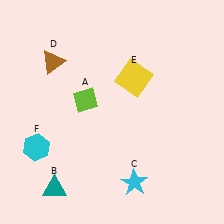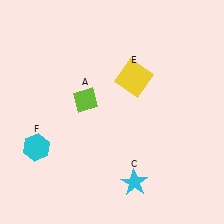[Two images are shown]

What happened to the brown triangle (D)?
The brown triangle (D) was removed in Image 2. It was in the top-left area of Image 1.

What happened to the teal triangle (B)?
The teal triangle (B) was removed in Image 2. It was in the bottom-left area of Image 1.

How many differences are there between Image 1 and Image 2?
There are 2 differences between the two images.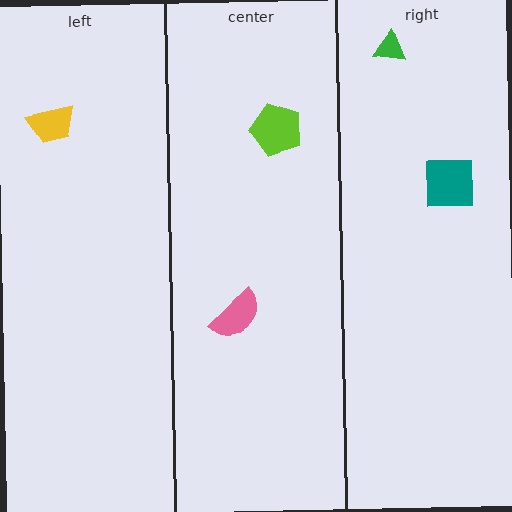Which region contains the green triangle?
The right region.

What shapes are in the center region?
The pink semicircle, the lime pentagon.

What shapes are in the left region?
The yellow trapezoid.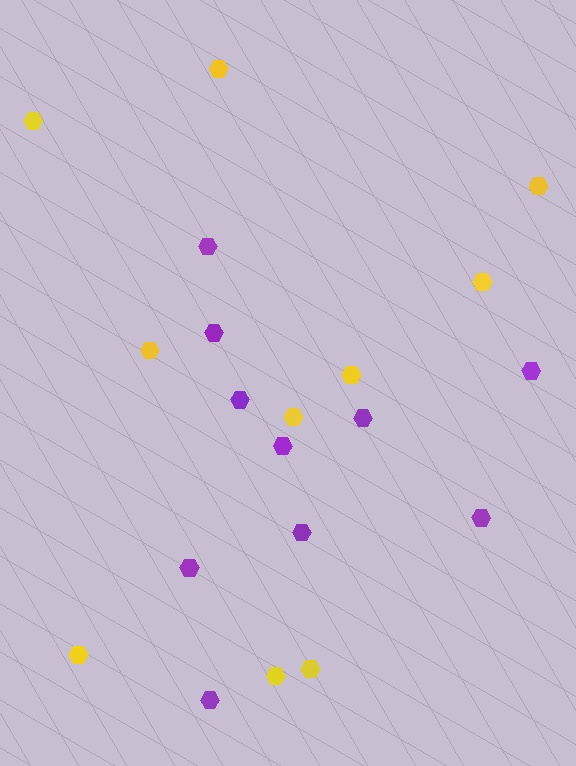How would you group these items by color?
There are 2 groups: one group of purple hexagons (10) and one group of yellow hexagons (10).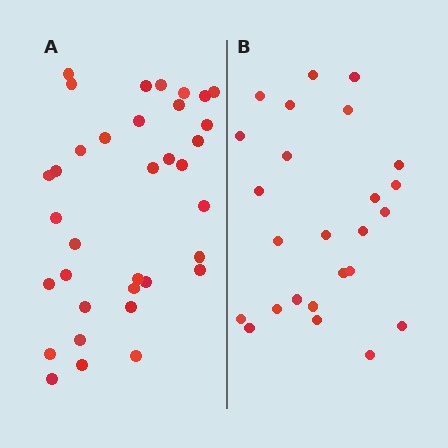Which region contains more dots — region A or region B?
Region A (the left region) has more dots.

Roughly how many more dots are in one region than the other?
Region A has roughly 10 or so more dots than region B.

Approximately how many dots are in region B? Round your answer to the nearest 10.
About 20 dots. (The exact count is 25, which rounds to 20.)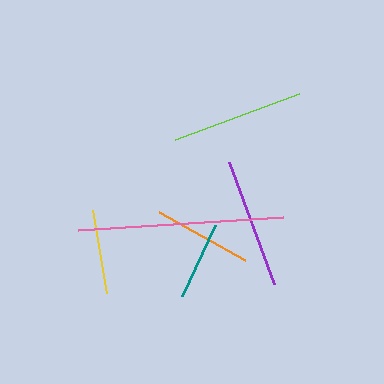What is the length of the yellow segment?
The yellow segment is approximately 84 pixels long.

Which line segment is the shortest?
The teal line is the shortest at approximately 78 pixels.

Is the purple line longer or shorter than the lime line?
The lime line is longer than the purple line.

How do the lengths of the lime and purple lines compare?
The lime and purple lines are approximately the same length.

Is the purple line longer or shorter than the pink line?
The pink line is longer than the purple line.